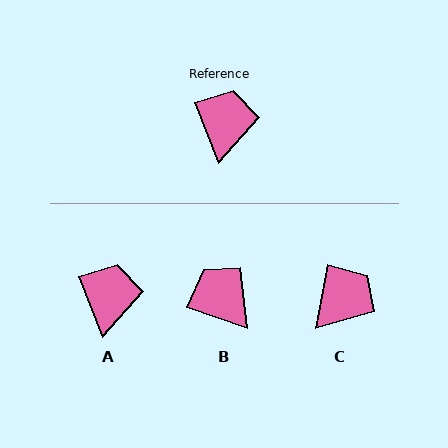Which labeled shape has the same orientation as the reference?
A.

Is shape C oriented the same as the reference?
No, it is off by about 32 degrees.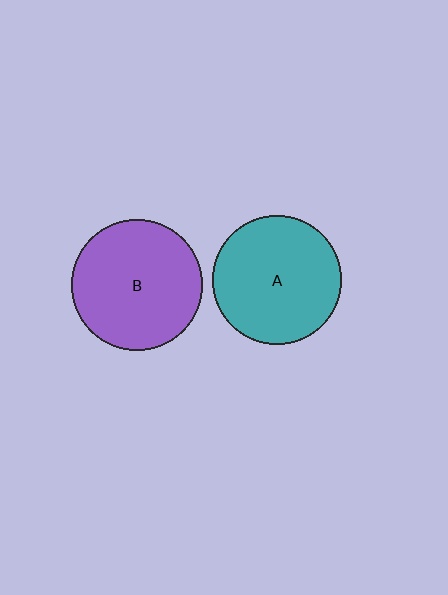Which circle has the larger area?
Circle B (purple).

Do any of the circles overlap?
No, none of the circles overlap.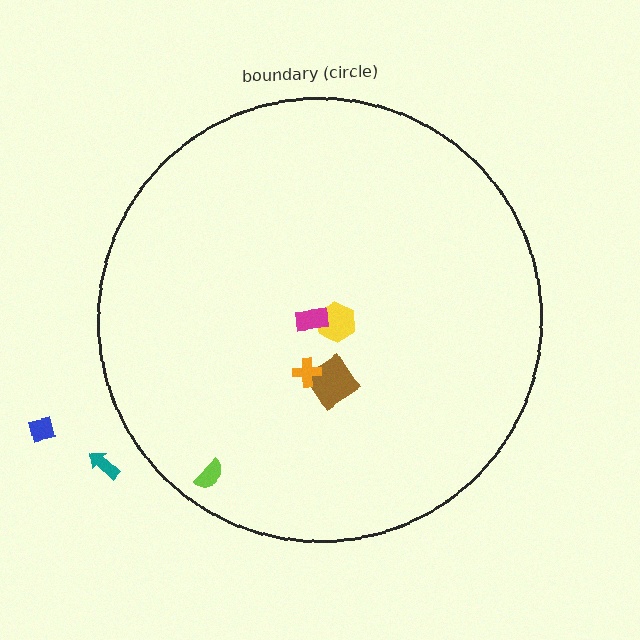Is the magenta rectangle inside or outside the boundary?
Inside.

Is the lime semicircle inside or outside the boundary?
Inside.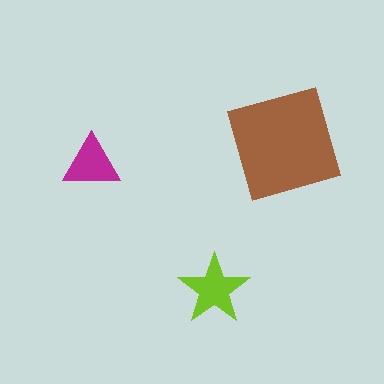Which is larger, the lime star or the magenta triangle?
The lime star.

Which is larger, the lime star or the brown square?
The brown square.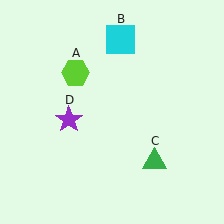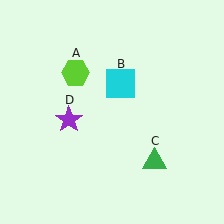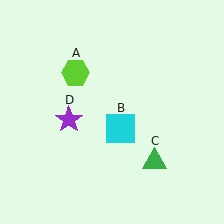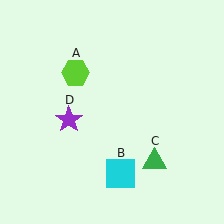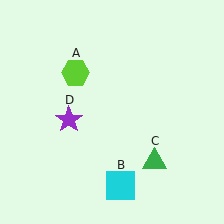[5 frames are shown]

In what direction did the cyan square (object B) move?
The cyan square (object B) moved down.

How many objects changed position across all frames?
1 object changed position: cyan square (object B).